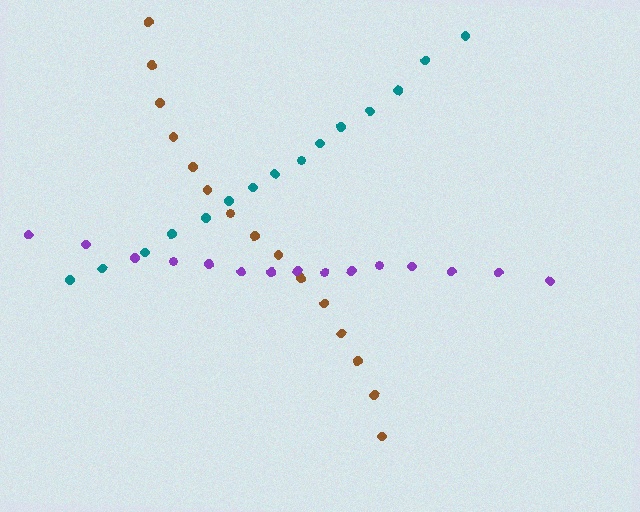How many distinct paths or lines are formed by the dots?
There are 3 distinct paths.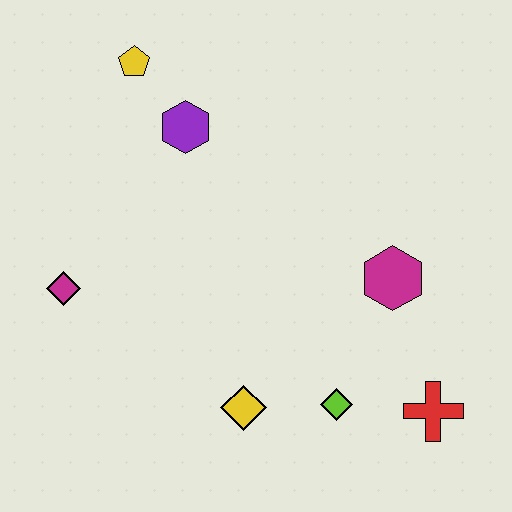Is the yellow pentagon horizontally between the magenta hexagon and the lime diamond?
No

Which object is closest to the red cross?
The lime diamond is closest to the red cross.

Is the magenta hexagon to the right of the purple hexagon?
Yes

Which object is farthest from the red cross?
The yellow pentagon is farthest from the red cross.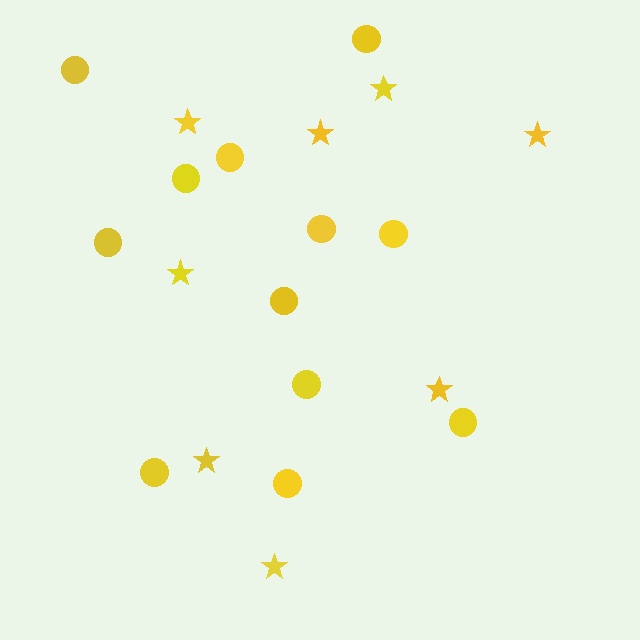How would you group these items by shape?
There are 2 groups: one group of stars (8) and one group of circles (12).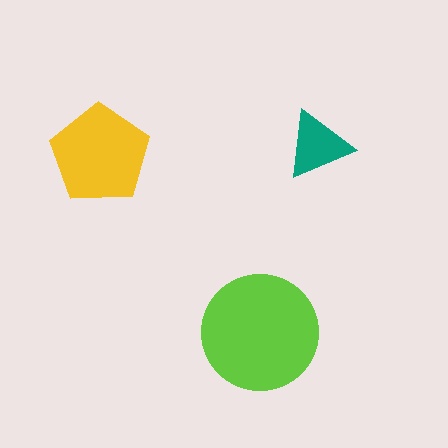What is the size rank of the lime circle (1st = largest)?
1st.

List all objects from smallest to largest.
The teal triangle, the yellow pentagon, the lime circle.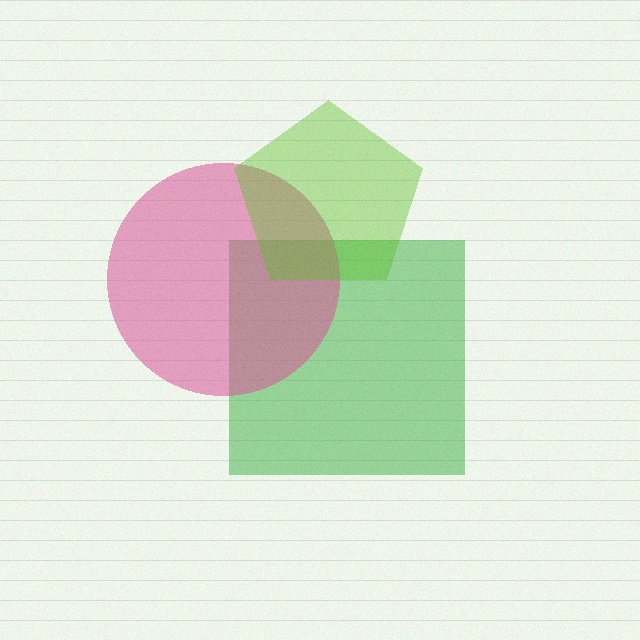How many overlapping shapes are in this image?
There are 3 overlapping shapes in the image.